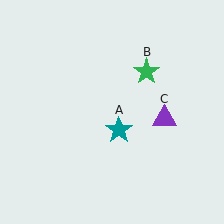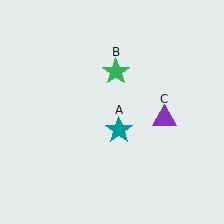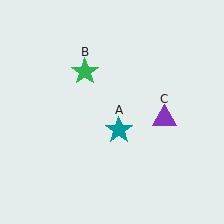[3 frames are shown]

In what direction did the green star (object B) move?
The green star (object B) moved left.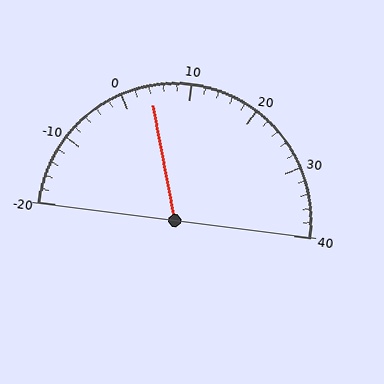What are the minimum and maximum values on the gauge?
The gauge ranges from -20 to 40.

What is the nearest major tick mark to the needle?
The nearest major tick mark is 0.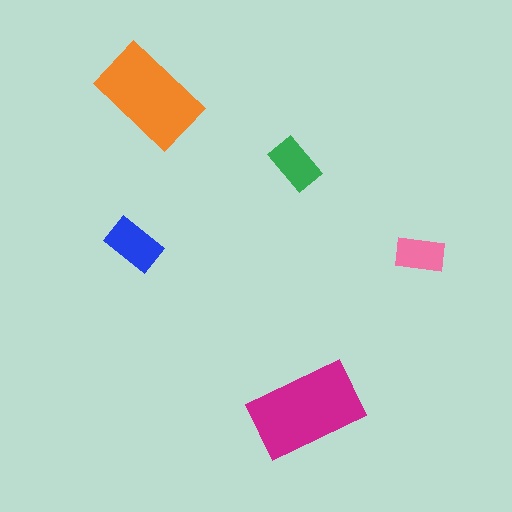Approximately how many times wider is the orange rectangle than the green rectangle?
About 2 times wider.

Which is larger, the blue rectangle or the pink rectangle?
The blue one.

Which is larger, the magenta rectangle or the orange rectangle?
The magenta one.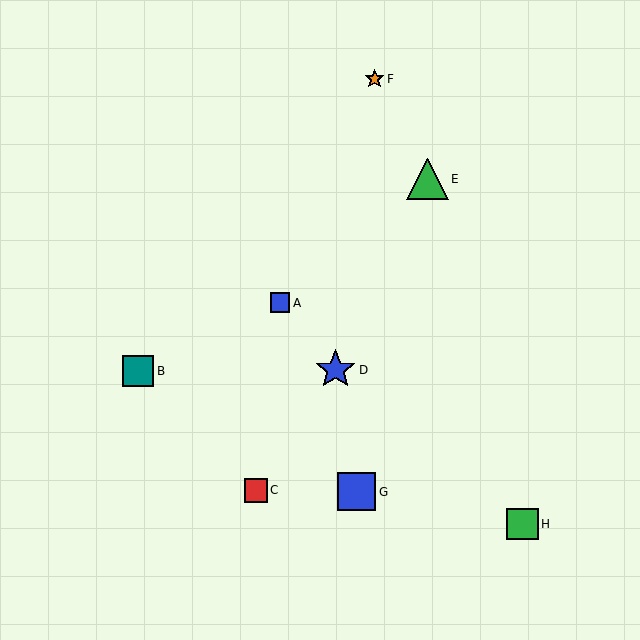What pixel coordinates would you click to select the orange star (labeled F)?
Click at (375, 79) to select the orange star F.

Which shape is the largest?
The green triangle (labeled E) is the largest.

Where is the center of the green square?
The center of the green square is at (522, 524).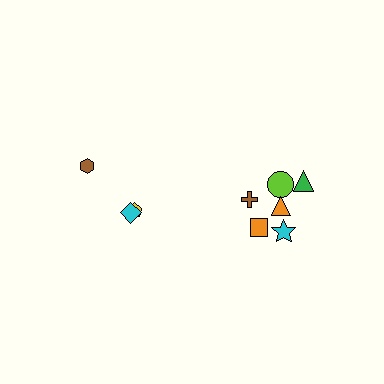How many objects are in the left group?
There are 3 objects.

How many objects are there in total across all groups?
There are 9 objects.